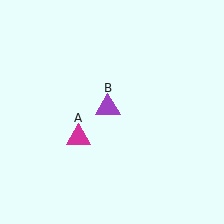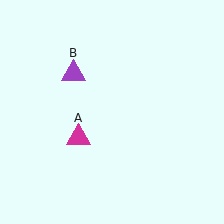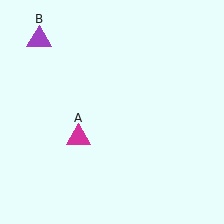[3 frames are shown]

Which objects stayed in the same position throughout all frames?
Magenta triangle (object A) remained stationary.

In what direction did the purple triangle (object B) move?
The purple triangle (object B) moved up and to the left.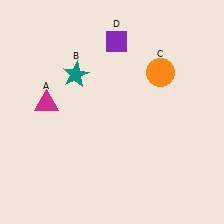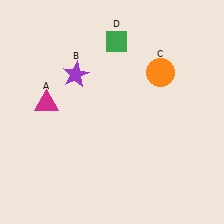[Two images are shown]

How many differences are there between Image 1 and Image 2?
There are 2 differences between the two images.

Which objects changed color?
B changed from teal to purple. D changed from purple to green.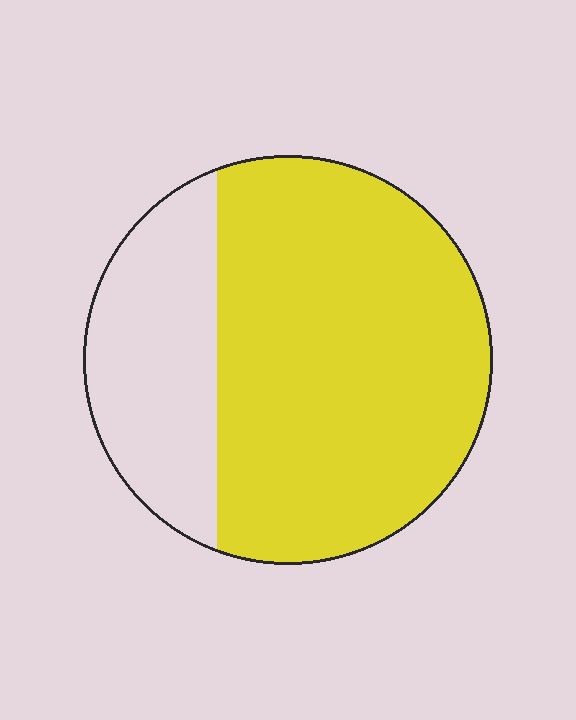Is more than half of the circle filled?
Yes.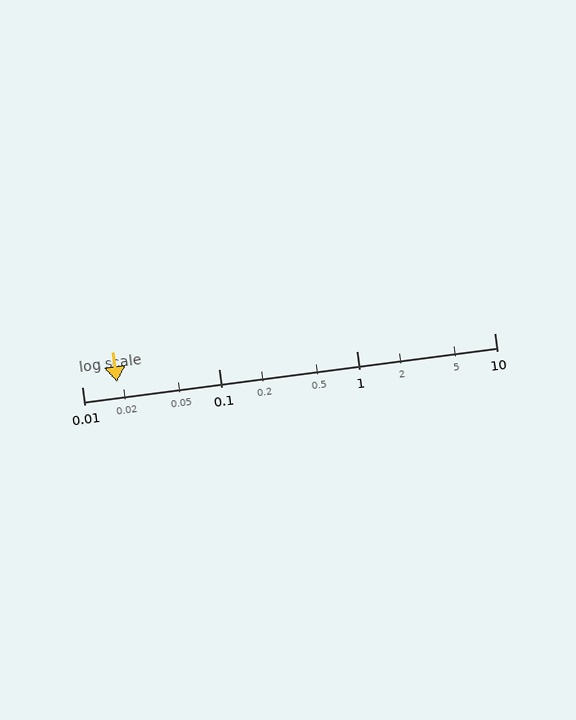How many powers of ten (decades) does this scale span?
The scale spans 3 decades, from 0.01 to 10.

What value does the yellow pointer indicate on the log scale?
The pointer indicates approximately 0.018.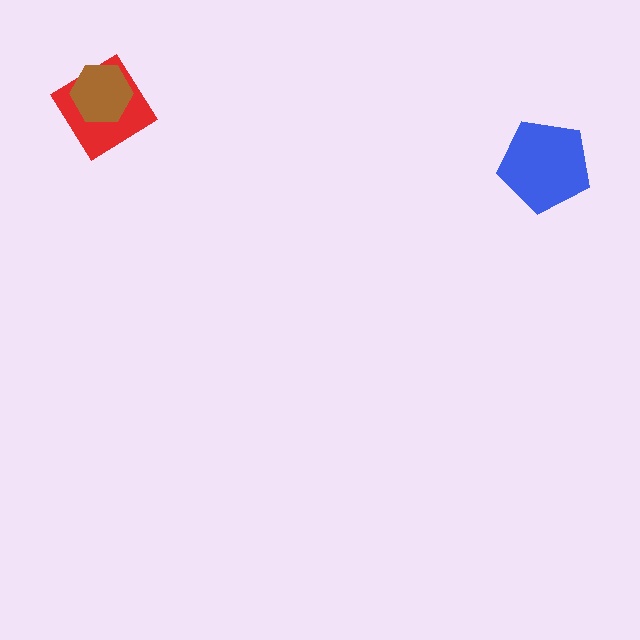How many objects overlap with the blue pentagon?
0 objects overlap with the blue pentagon.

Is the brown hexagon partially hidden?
No, no other shape covers it.